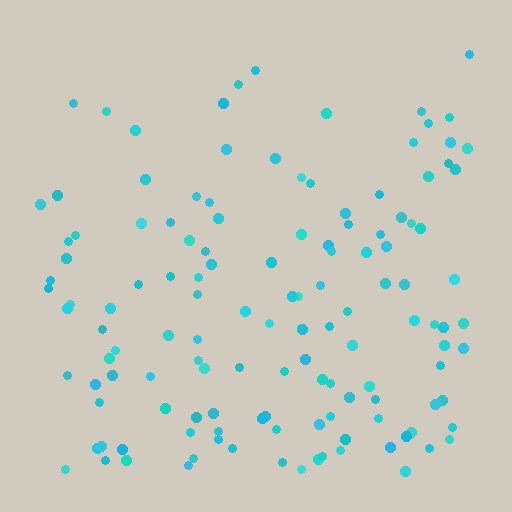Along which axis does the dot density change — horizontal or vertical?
Vertical.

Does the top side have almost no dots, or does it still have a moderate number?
Still a moderate number, just noticeably fewer than the bottom.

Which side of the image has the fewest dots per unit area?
The top.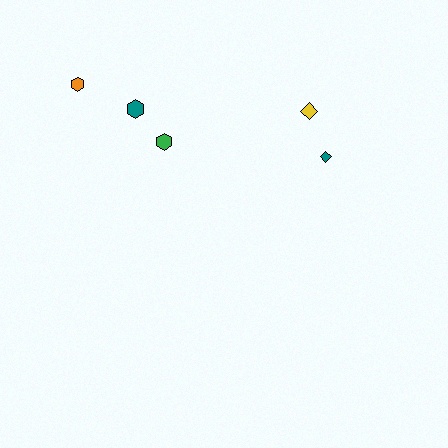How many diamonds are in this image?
There are 2 diamonds.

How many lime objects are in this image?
There are no lime objects.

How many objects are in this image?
There are 5 objects.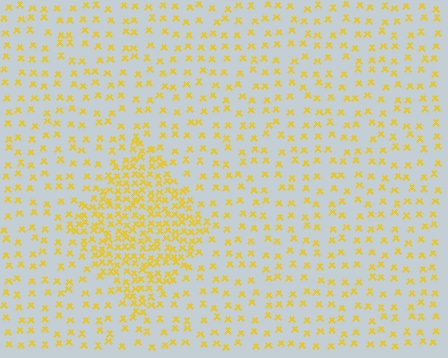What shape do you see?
I see a diamond.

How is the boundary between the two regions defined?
The boundary is defined by a change in element density (approximately 2.6x ratio). All elements are the same color, size, and shape.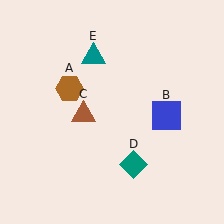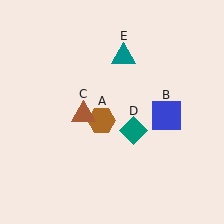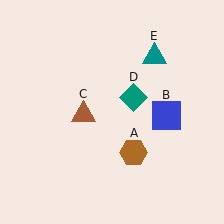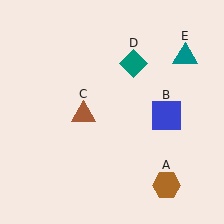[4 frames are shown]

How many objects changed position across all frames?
3 objects changed position: brown hexagon (object A), teal diamond (object D), teal triangle (object E).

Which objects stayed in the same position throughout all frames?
Blue square (object B) and brown triangle (object C) remained stationary.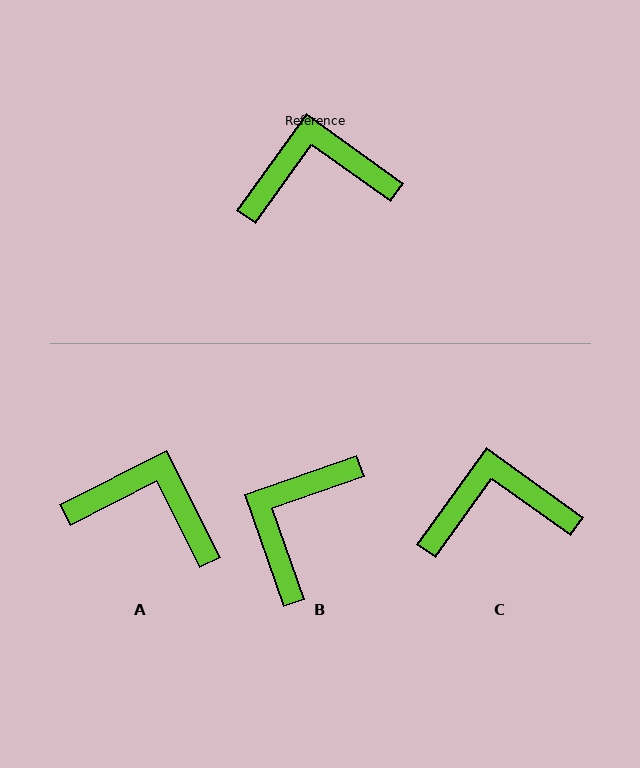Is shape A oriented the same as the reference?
No, it is off by about 27 degrees.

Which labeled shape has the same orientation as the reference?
C.